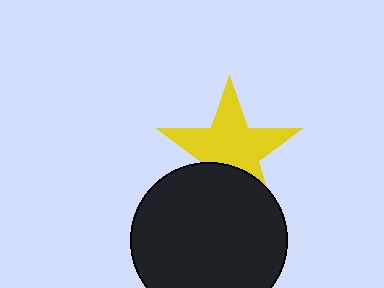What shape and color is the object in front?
The object in front is a black circle.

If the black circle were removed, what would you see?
You would see the complete yellow star.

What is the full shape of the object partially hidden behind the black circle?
The partially hidden object is a yellow star.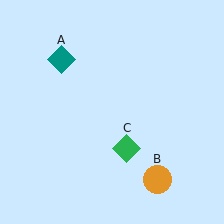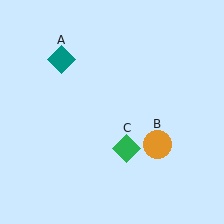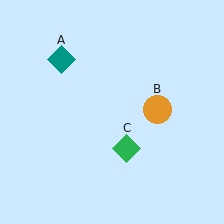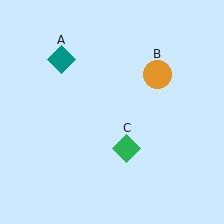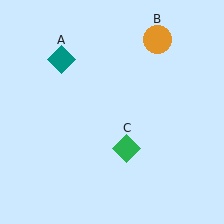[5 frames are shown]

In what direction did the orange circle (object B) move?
The orange circle (object B) moved up.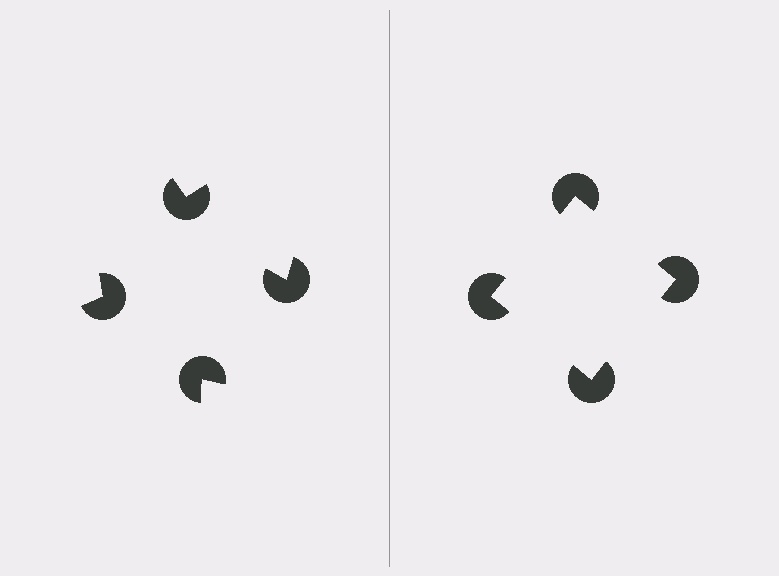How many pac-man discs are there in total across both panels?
8 — 4 on each side.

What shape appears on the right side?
An illusory square.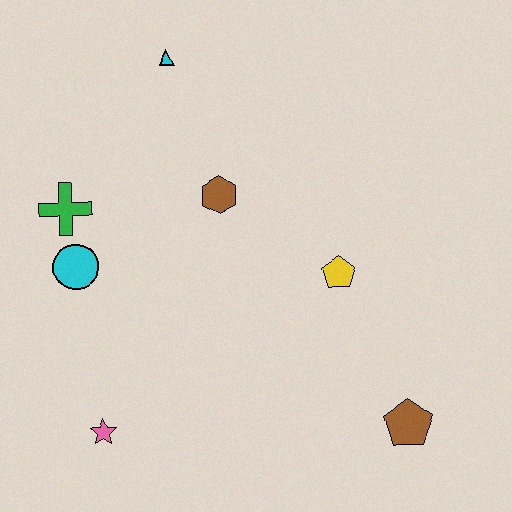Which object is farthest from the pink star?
The cyan triangle is farthest from the pink star.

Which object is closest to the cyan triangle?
The brown hexagon is closest to the cyan triangle.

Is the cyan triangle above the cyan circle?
Yes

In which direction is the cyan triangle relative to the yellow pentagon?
The cyan triangle is above the yellow pentagon.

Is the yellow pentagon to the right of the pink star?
Yes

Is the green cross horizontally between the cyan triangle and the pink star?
No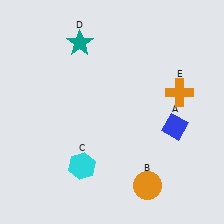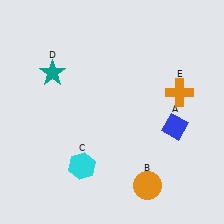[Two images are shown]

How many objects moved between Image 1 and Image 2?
1 object moved between the two images.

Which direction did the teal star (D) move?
The teal star (D) moved down.